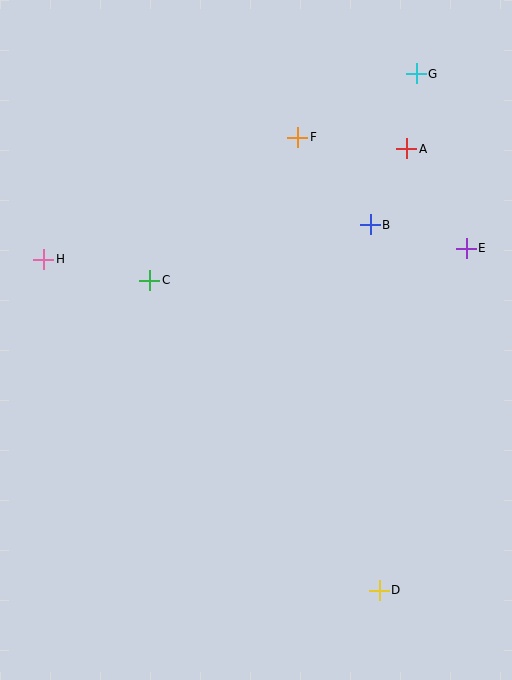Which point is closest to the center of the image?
Point C at (150, 280) is closest to the center.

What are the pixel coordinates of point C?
Point C is at (150, 280).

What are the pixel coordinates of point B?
Point B is at (370, 225).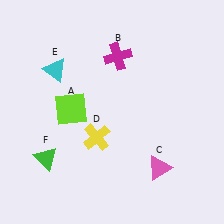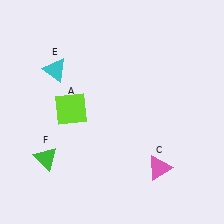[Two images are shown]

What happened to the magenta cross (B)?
The magenta cross (B) was removed in Image 2. It was in the top-right area of Image 1.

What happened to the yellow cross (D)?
The yellow cross (D) was removed in Image 2. It was in the bottom-left area of Image 1.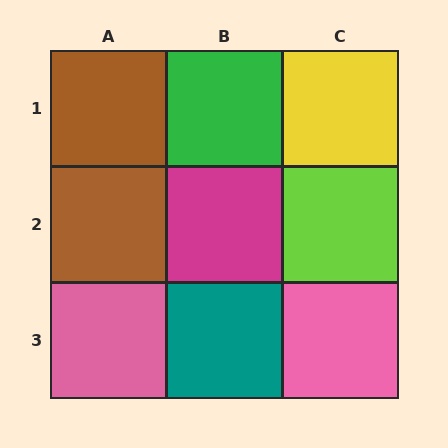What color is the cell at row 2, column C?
Lime.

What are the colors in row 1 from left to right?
Brown, green, yellow.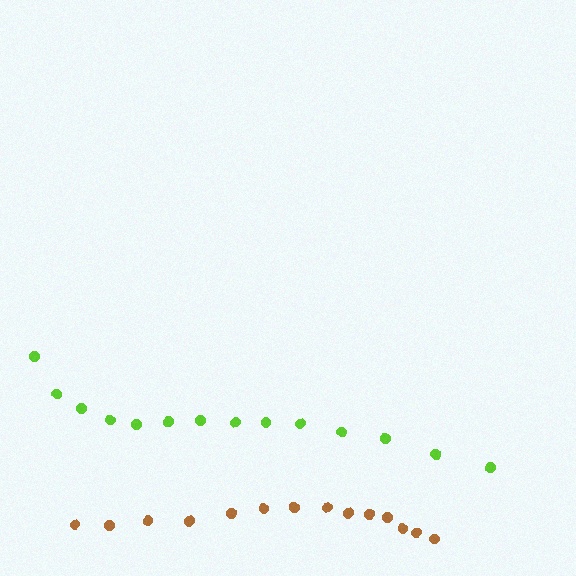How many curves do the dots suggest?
There are 2 distinct paths.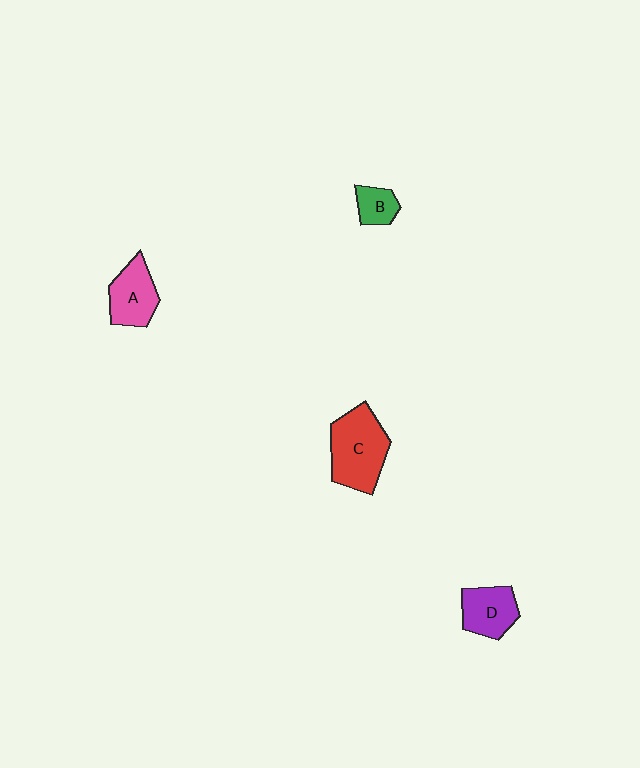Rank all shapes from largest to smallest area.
From largest to smallest: C (red), A (pink), D (purple), B (green).